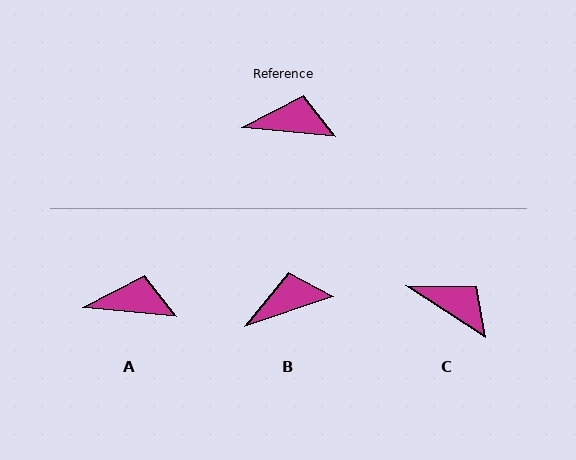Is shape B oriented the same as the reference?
No, it is off by about 24 degrees.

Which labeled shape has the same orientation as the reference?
A.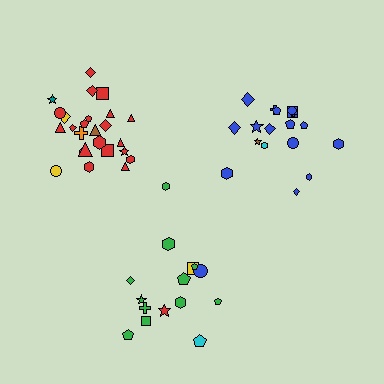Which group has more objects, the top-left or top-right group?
The top-left group.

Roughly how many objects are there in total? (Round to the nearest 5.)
Roughly 60 objects in total.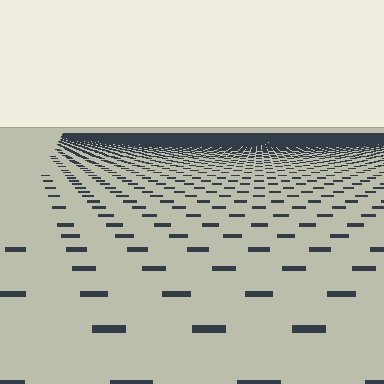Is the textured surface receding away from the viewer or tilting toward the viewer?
The surface is receding away from the viewer. Texture elements get smaller and denser toward the top.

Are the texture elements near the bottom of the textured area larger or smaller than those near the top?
Larger. Near the bottom, elements are closer to the viewer and appear at a bigger on-screen size.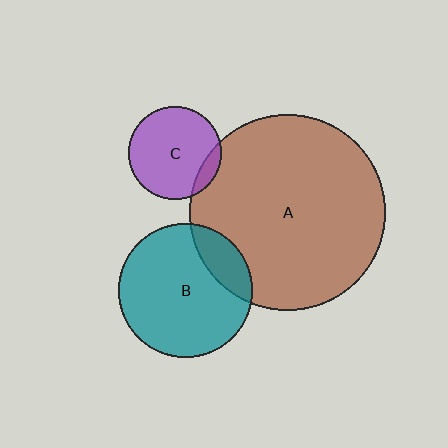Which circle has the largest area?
Circle A (brown).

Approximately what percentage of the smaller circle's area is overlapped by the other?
Approximately 10%.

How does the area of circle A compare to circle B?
Approximately 2.1 times.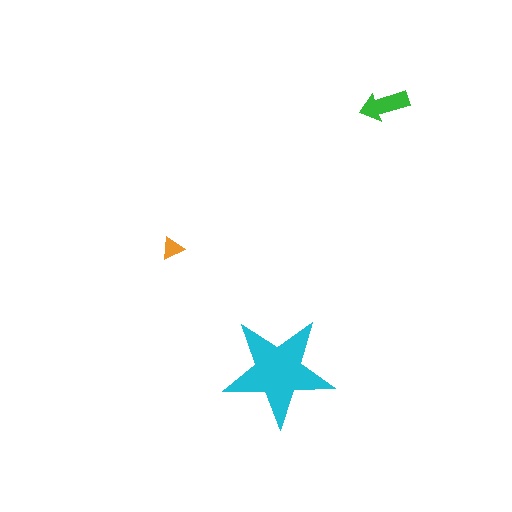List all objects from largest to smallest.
The cyan star, the green arrow, the orange triangle.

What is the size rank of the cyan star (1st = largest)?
1st.